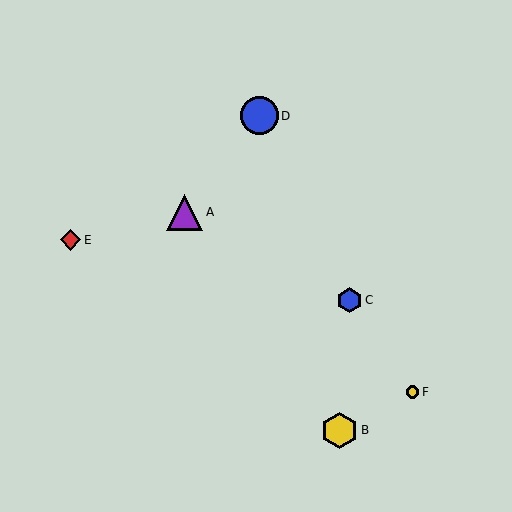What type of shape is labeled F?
Shape F is a yellow circle.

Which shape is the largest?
The blue circle (labeled D) is the largest.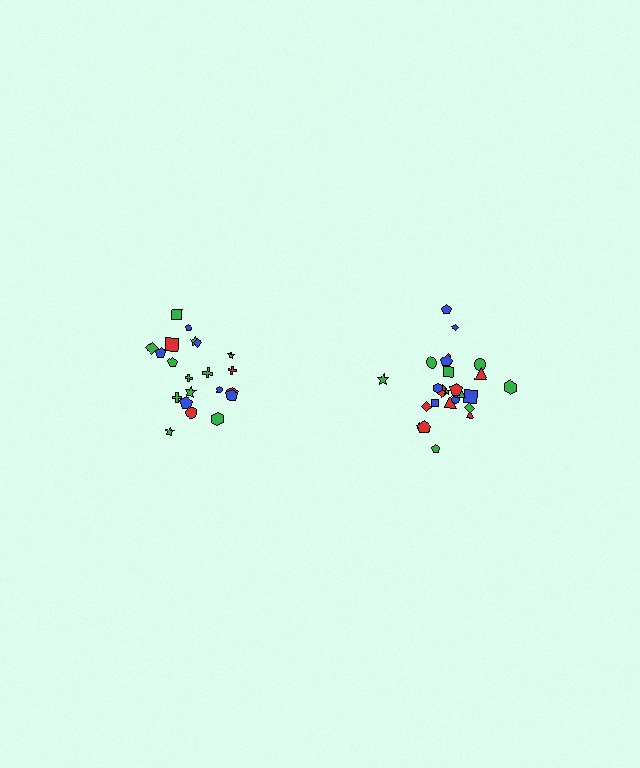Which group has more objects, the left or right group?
The right group.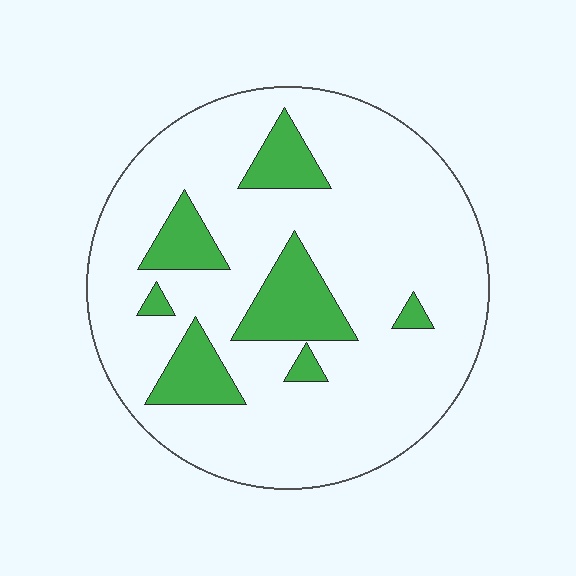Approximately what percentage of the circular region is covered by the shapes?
Approximately 15%.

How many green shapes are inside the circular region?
7.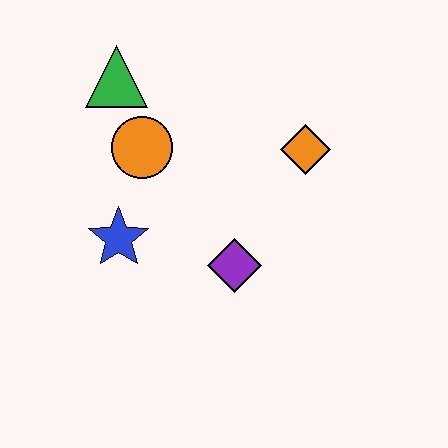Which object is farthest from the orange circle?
The orange diamond is farthest from the orange circle.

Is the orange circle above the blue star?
Yes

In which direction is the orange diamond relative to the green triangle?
The orange diamond is to the right of the green triangle.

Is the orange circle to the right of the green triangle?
Yes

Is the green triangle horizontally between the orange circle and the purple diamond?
No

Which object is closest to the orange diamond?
The purple diamond is closest to the orange diamond.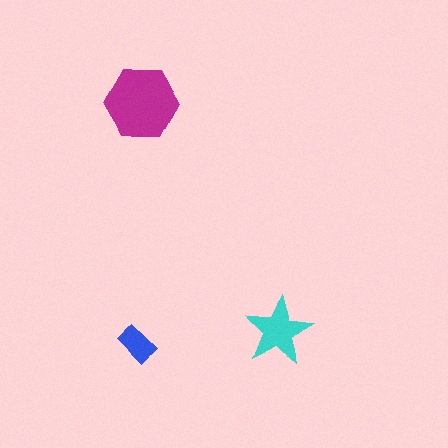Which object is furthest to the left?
The magenta hexagon is leftmost.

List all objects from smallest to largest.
The blue rectangle, the cyan star, the magenta hexagon.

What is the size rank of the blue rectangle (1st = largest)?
3rd.